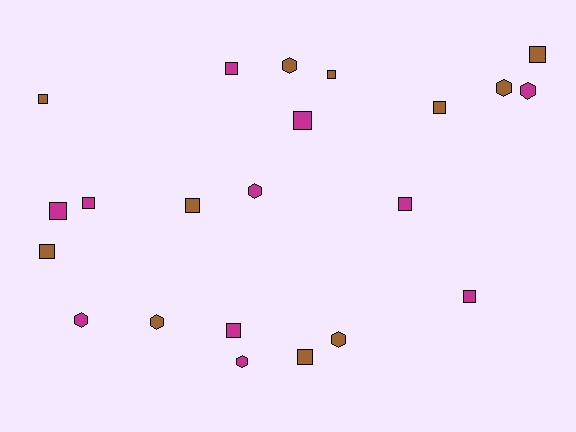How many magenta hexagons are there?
There are 4 magenta hexagons.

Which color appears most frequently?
Brown, with 11 objects.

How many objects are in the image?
There are 22 objects.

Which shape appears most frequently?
Square, with 14 objects.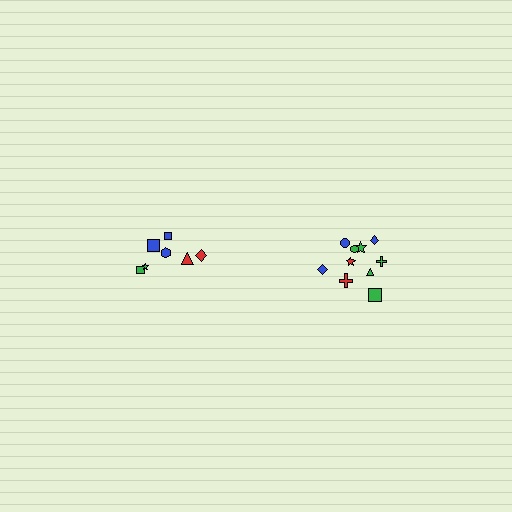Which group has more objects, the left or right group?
The right group.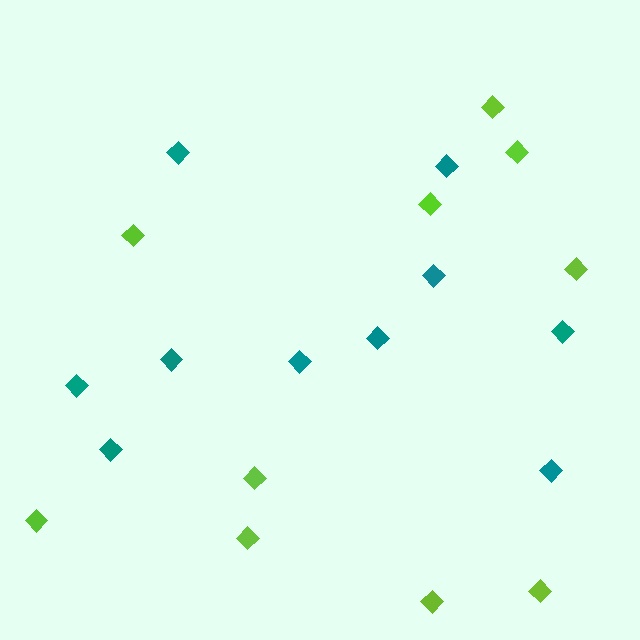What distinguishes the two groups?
There are 2 groups: one group of lime diamonds (10) and one group of teal diamonds (10).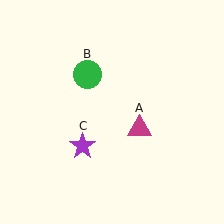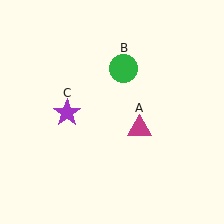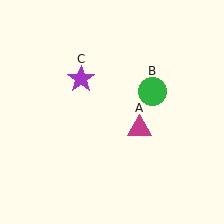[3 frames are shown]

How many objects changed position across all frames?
2 objects changed position: green circle (object B), purple star (object C).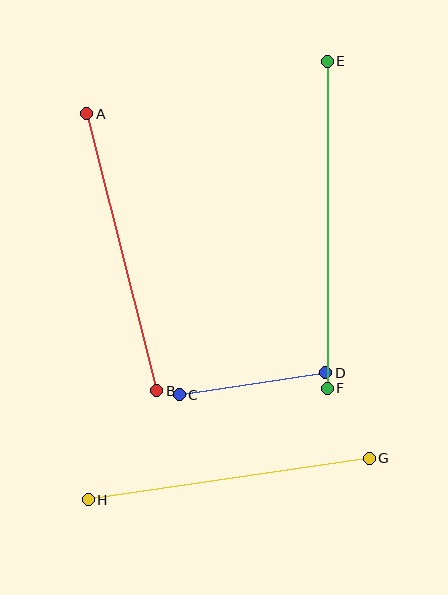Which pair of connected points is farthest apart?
Points E and F are farthest apart.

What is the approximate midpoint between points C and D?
The midpoint is at approximately (253, 384) pixels.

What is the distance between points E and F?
The distance is approximately 327 pixels.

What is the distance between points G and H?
The distance is approximately 284 pixels.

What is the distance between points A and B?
The distance is approximately 286 pixels.